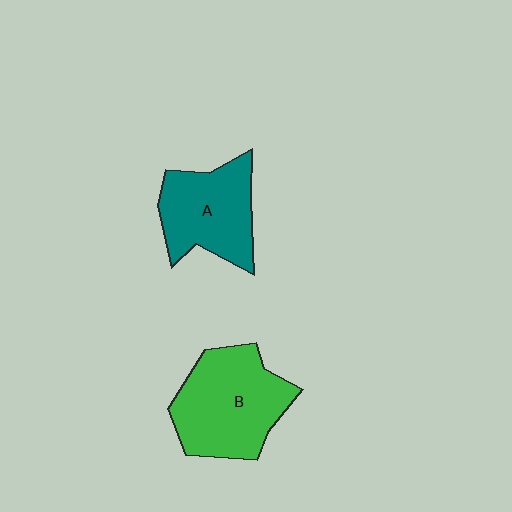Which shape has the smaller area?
Shape A (teal).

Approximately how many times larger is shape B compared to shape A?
Approximately 1.3 times.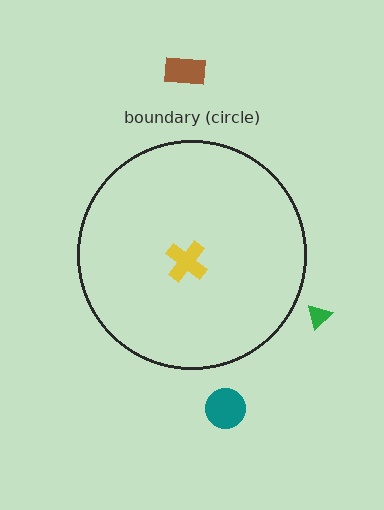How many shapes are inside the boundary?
1 inside, 3 outside.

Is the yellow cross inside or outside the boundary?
Inside.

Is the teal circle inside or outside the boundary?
Outside.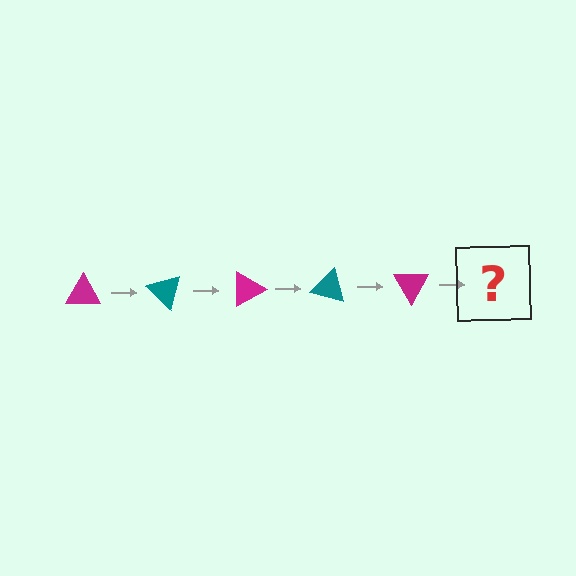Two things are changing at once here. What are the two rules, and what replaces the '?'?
The two rules are that it rotates 45 degrees each step and the color cycles through magenta and teal. The '?' should be a teal triangle, rotated 225 degrees from the start.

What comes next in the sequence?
The next element should be a teal triangle, rotated 225 degrees from the start.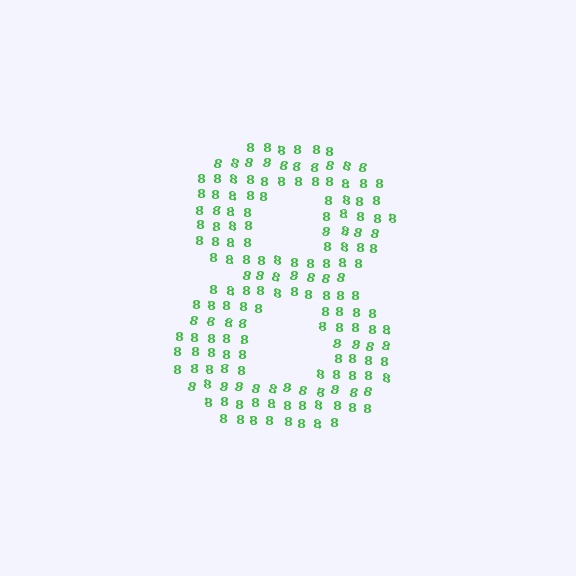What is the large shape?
The large shape is the digit 8.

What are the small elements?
The small elements are digit 8's.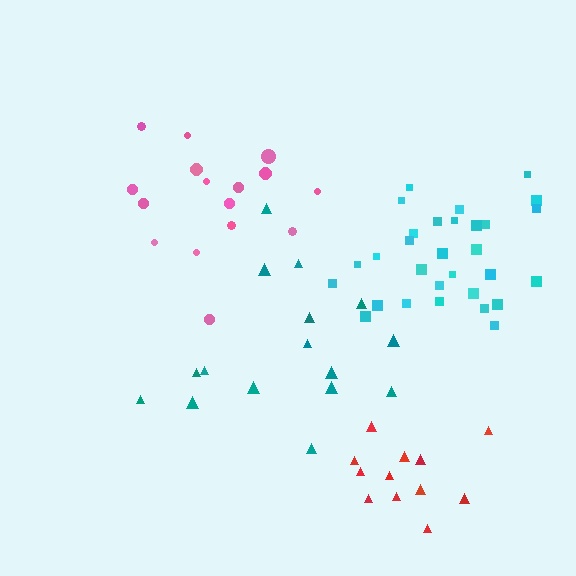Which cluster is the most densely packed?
Cyan.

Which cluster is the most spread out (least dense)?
Teal.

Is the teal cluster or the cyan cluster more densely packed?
Cyan.